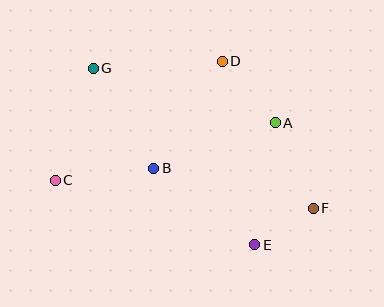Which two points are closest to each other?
Points E and F are closest to each other.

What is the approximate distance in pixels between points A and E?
The distance between A and E is approximately 124 pixels.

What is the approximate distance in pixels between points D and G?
The distance between D and G is approximately 129 pixels.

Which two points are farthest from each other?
Points F and G are farthest from each other.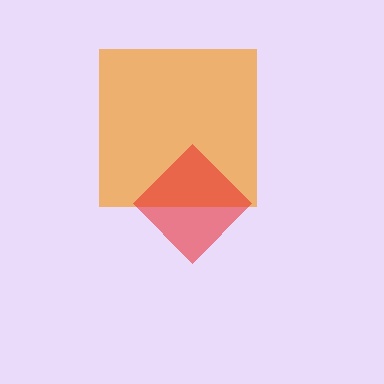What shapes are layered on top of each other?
The layered shapes are: an orange square, a red diamond.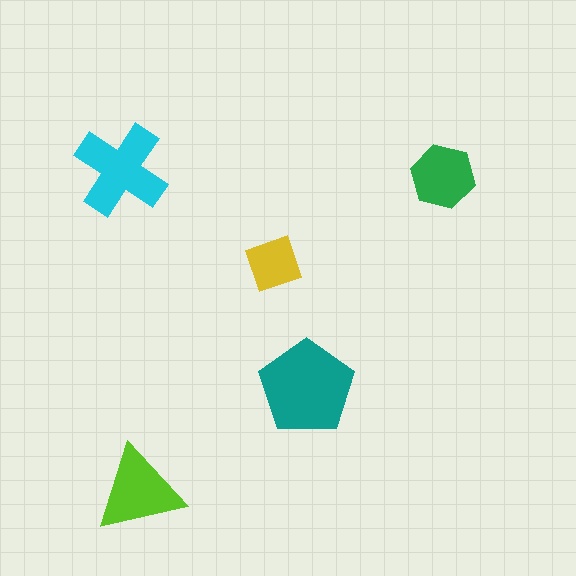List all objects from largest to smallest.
The teal pentagon, the cyan cross, the lime triangle, the green hexagon, the yellow diamond.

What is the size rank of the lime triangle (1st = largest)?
3rd.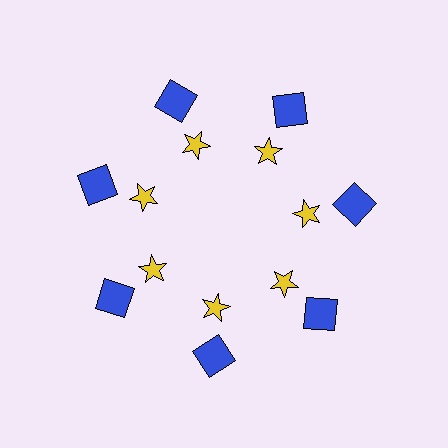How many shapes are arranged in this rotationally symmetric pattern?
There are 14 shapes, arranged in 7 groups of 2.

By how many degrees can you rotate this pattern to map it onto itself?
The pattern maps onto itself every 51 degrees of rotation.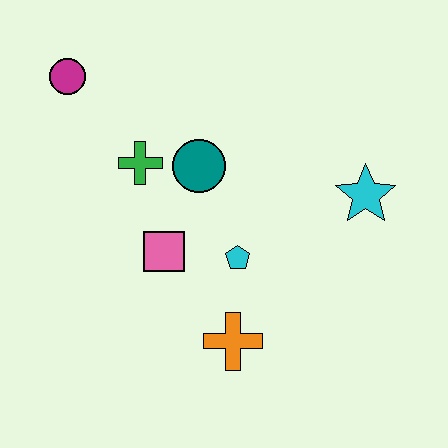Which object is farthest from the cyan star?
The magenta circle is farthest from the cyan star.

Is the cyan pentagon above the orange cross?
Yes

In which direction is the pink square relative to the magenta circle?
The pink square is below the magenta circle.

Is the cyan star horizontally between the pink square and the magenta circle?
No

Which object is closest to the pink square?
The cyan pentagon is closest to the pink square.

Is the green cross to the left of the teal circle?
Yes